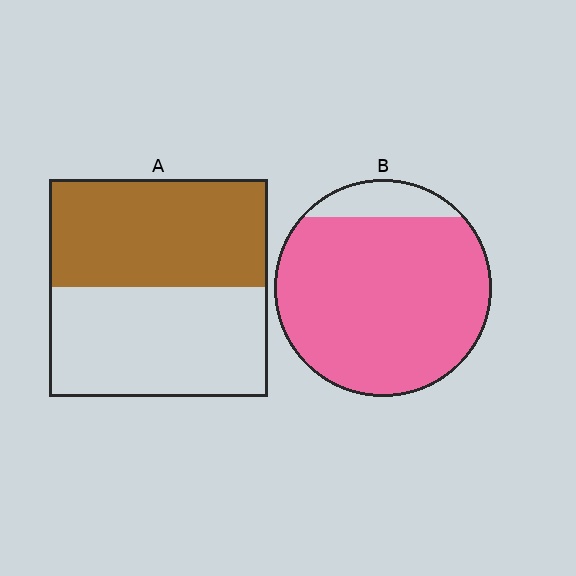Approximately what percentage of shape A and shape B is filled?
A is approximately 50% and B is approximately 90%.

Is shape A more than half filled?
Roughly half.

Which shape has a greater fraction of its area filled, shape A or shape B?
Shape B.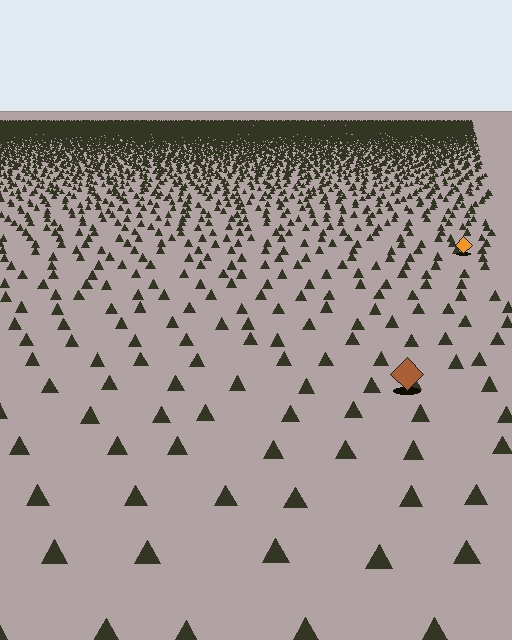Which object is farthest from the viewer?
The orange diamond is farthest from the viewer. It appears smaller and the ground texture around it is denser.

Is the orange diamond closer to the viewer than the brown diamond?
No. The brown diamond is closer — you can tell from the texture gradient: the ground texture is coarser near it.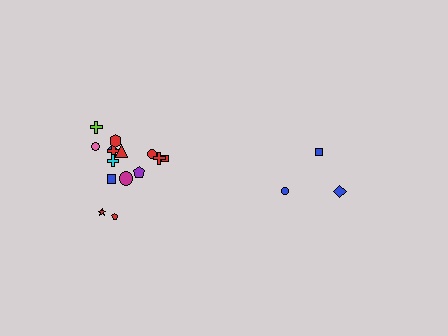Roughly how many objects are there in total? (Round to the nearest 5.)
Roughly 20 objects in total.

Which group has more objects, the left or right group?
The left group.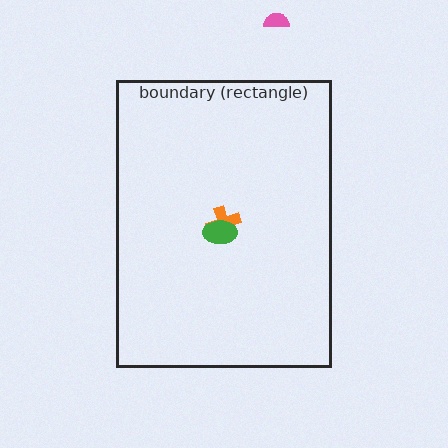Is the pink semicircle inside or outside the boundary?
Outside.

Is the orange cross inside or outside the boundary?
Inside.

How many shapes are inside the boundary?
2 inside, 1 outside.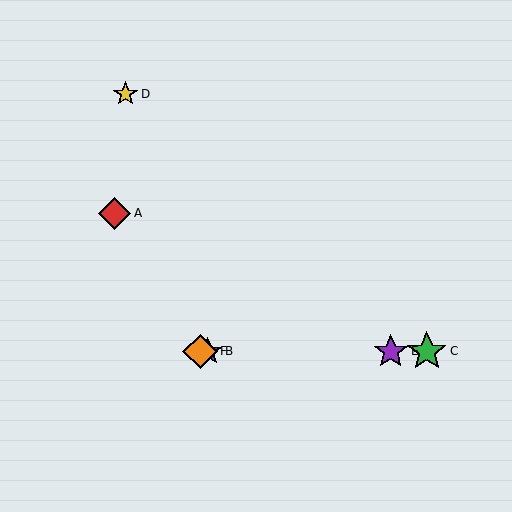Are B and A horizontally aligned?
No, B is at y≈351 and A is at y≈213.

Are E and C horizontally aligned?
Yes, both are at y≈351.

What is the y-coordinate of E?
Object E is at y≈351.